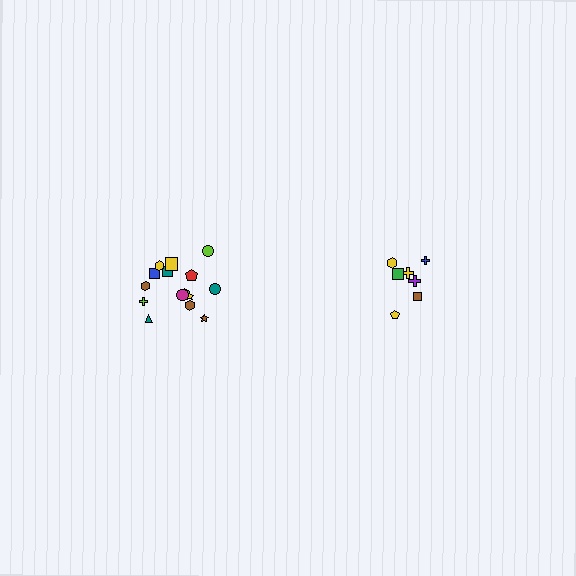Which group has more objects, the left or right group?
The left group.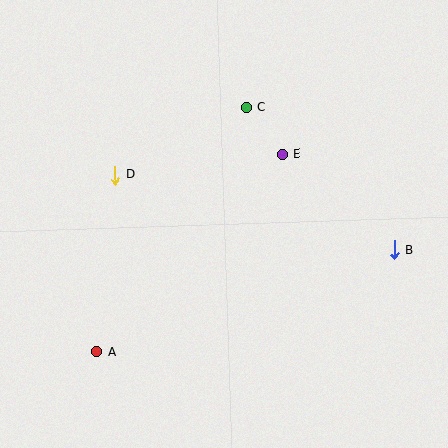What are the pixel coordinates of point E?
Point E is at (282, 154).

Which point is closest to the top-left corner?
Point D is closest to the top-left corner.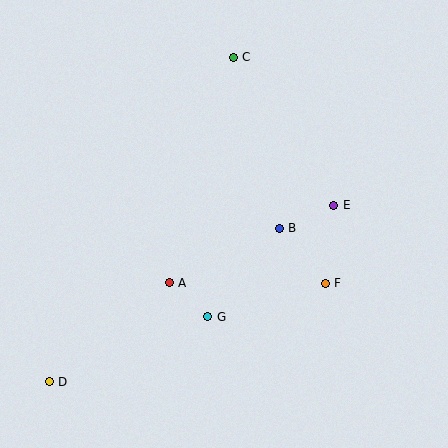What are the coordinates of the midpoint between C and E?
The midpoint between C and E is at (284, 131).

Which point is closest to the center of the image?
Point B at (279, 228) is closest to the center.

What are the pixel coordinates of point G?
Point G is at (208, 317).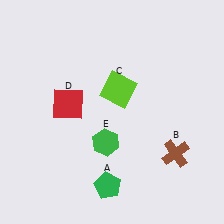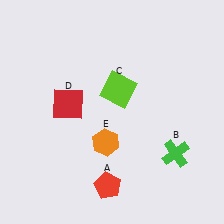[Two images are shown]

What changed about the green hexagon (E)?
In Image 1, E is green. In Image 2, it changed to orange.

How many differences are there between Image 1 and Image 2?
There are 3 differences between the two images.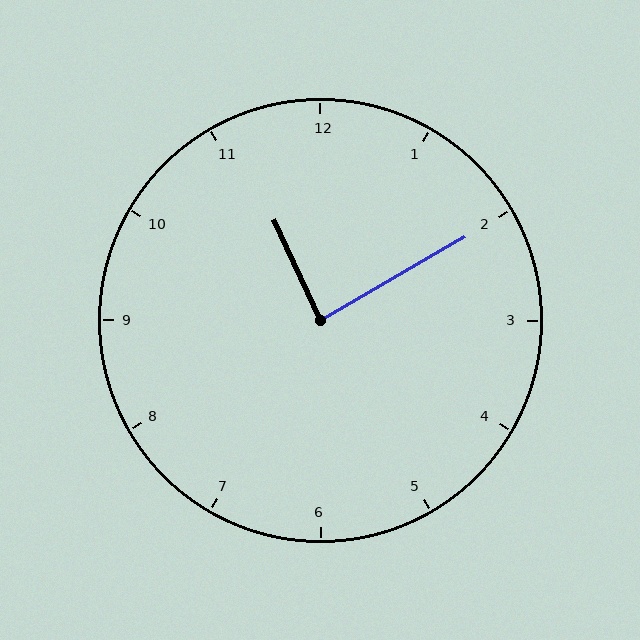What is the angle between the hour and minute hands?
Approximately 85 degrees.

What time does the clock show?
11:10.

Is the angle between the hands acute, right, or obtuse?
It is right.